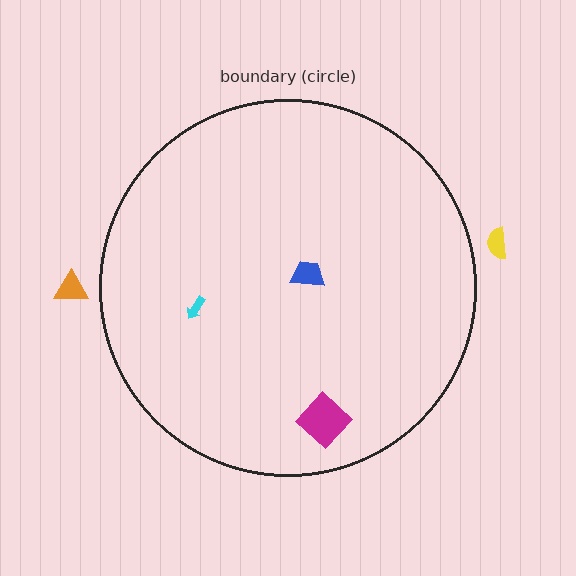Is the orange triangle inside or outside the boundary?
Outside.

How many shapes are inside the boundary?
3 inside, 2 outside.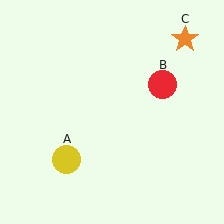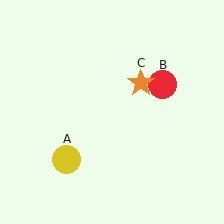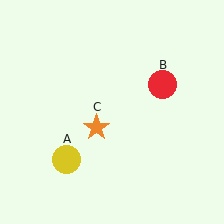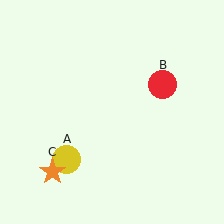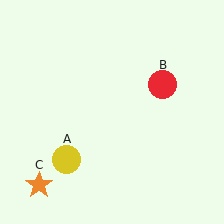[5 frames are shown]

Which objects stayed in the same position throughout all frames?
Yellow circle (object A) and red circle (object B) remained stationary.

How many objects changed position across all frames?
1 object changed position: orange star (object C).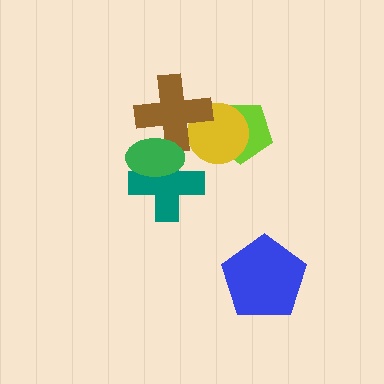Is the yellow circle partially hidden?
Yes, it is partially covered by another shape.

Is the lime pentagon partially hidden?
Yes, it is partially covered by another shape.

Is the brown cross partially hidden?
Yes, it is partially covered by another shape.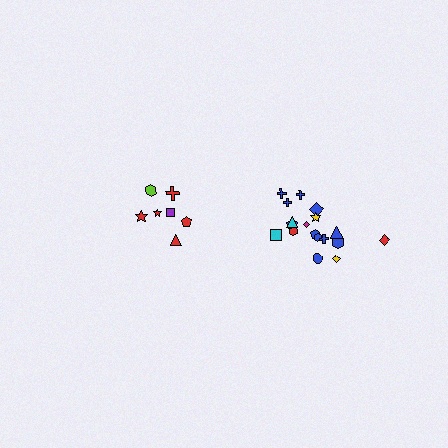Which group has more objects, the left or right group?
The right group.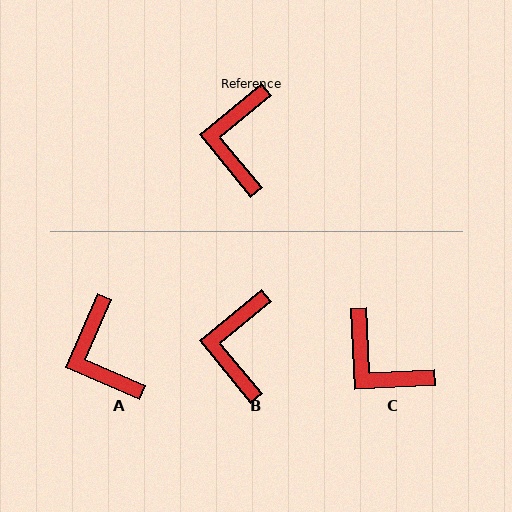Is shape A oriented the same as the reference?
No, it is off by about 27 degrees.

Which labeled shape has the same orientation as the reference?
B.